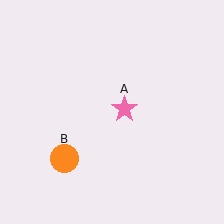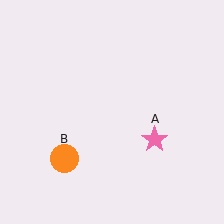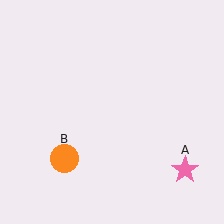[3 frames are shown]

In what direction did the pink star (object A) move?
The pink star (object A) moved down and to the right.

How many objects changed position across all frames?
1 object changed position: pink star (object A).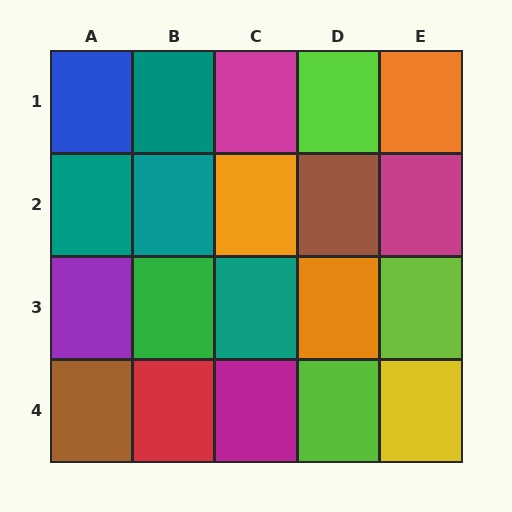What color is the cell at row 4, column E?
Yellow.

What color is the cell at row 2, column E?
Magenta.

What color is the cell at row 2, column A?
Teal.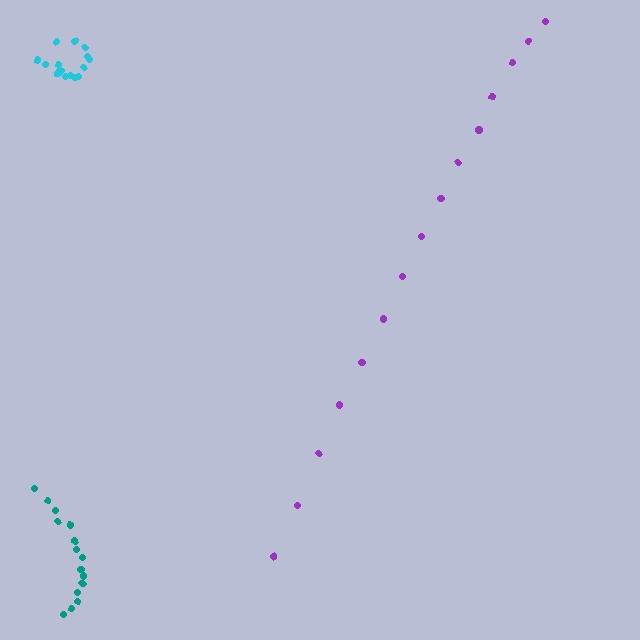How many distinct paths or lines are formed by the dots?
There are 3 distinct paths.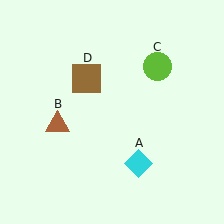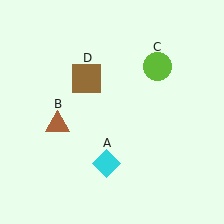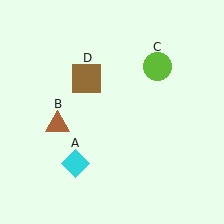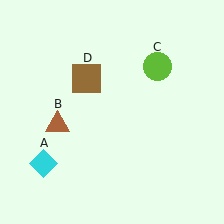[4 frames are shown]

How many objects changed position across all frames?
1 object changed position: cyan diamond (object A).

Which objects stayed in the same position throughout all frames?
Brown triangle (object B) and lime circle (object C) and brown square (object D) remained stationary.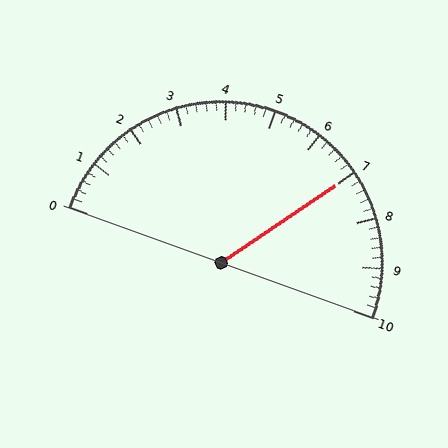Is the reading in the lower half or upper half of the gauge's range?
The reading is in the upper half of the range (0 to 10).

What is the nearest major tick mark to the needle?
The nearest major tick mark is 7.